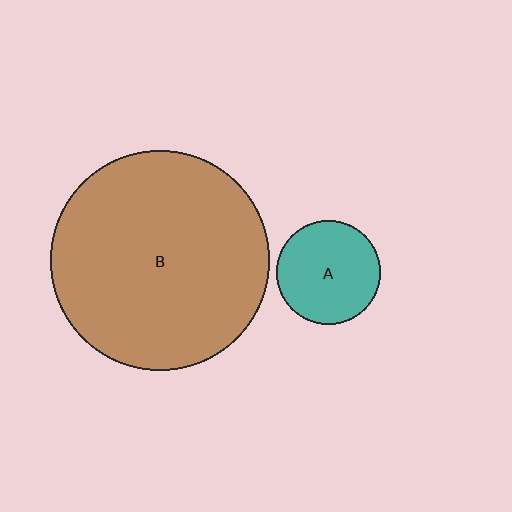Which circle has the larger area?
Circle B (brown).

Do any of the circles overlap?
No, none of the circles overlap.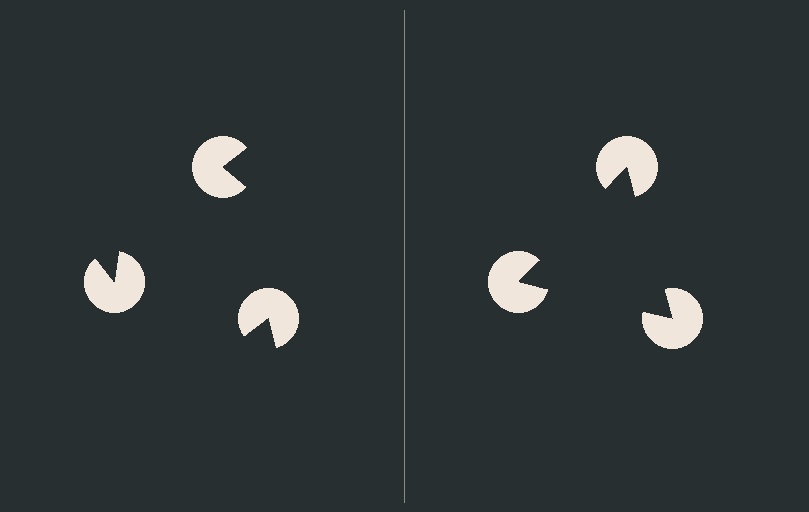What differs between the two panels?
The pac-man discs are positioned identically on both sides; only the wedge orientations differ. On the right they align to a triangle; on the left they are misaligned.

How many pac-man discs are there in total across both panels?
6 — 3 on each side.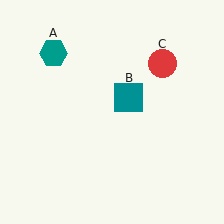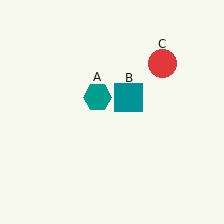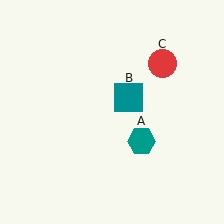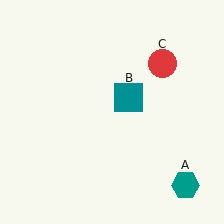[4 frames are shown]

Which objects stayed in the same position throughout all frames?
Teal square (object B) and red circle (object C) remained stationary.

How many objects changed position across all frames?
1 object changed position: teal hexagon (object A).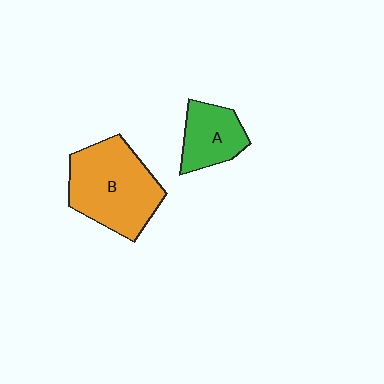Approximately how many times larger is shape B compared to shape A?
Approximately 1.9 times.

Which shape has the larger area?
Shape B (orange).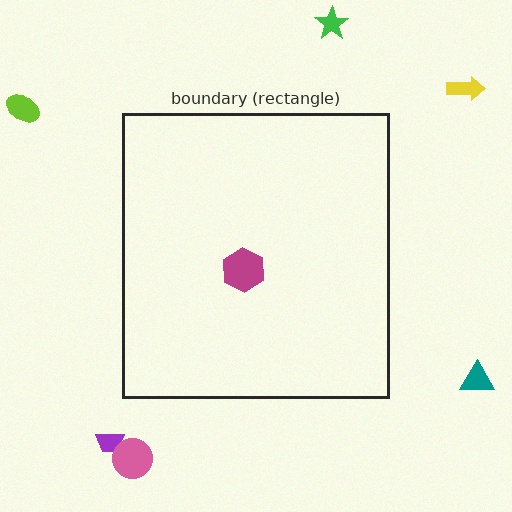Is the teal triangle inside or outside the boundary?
Outside.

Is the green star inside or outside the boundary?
Outside.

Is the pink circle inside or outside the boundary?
Outside.